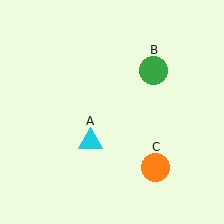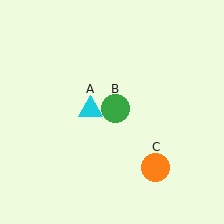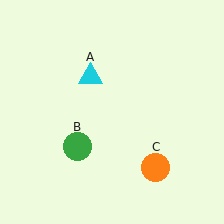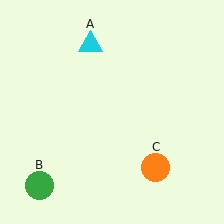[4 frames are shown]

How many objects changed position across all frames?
2 objects changed position: cyan triangle (object A), green circle (object B).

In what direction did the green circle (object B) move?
The green circle (object B) moved down and to the left.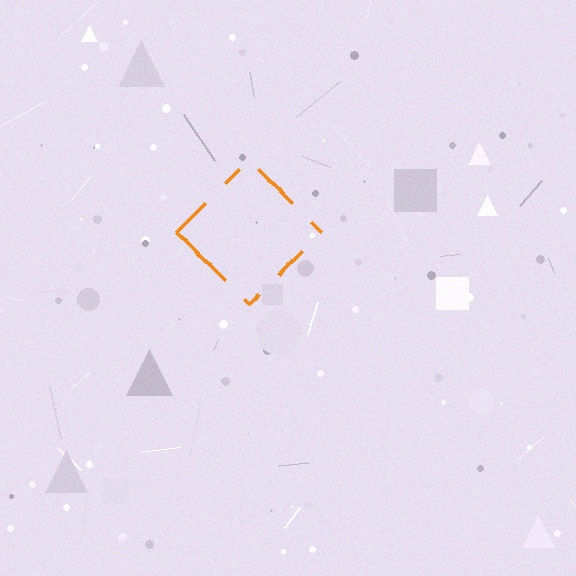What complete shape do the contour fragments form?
The contour fragments form a diamond.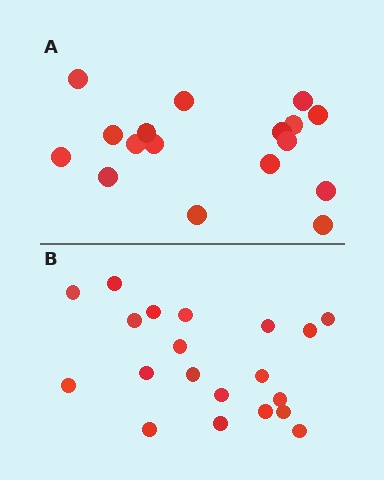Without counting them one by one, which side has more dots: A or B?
Region B (the bottom region) has more dots.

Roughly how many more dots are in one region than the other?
Region B has just a few more — roughly 2 or 3 more dots than region A.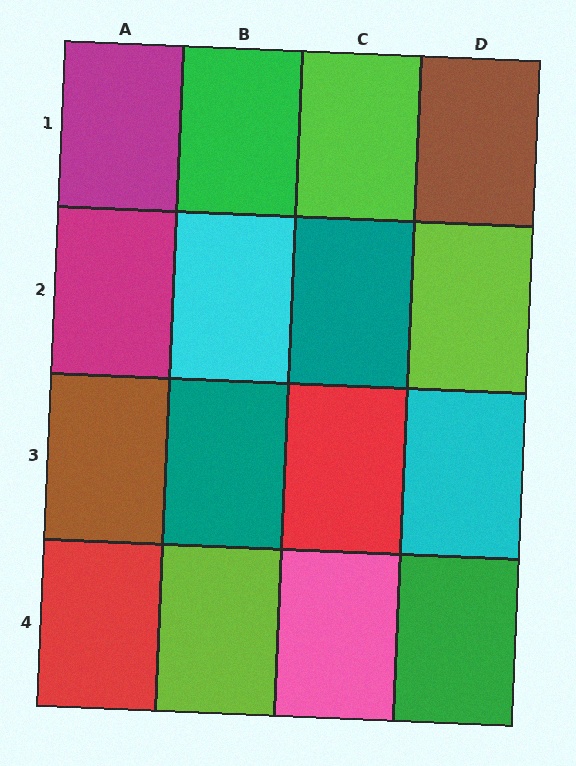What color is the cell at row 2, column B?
Cyan.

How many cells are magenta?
2 cells are magenta.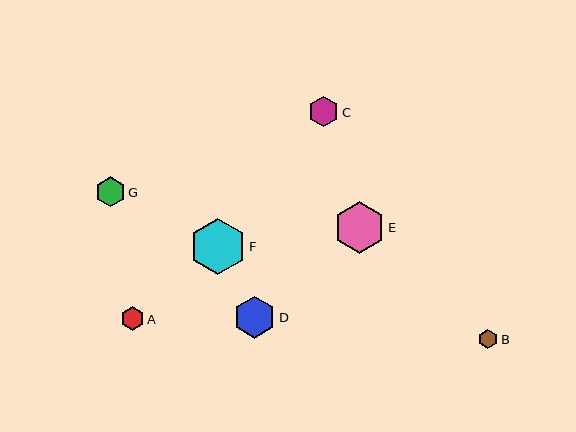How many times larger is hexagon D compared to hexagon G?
Hexagon D is approximately 1.4 times the size of hexagon G.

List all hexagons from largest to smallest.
From largest to smallest: F, E, D, C, G, A, B.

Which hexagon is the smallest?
Hexagon B is the smallest with a size of approximately 20 pixels.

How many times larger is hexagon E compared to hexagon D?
Hexagon E is approximately 1.2 times the size of hexagon D.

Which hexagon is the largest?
Hexagon F is the largest with a size of approximately 56 pixels.